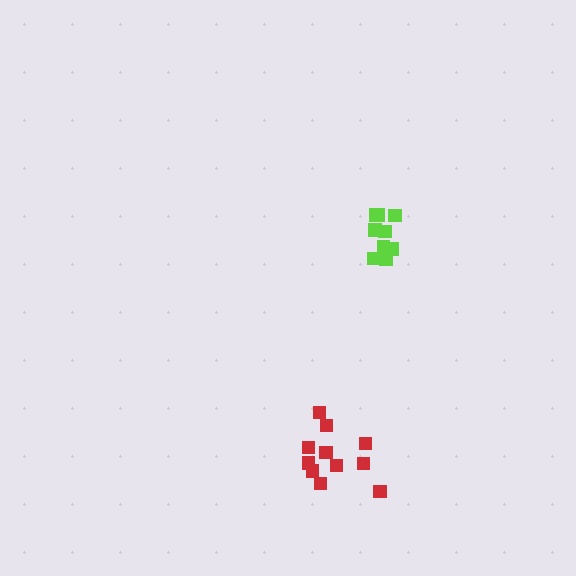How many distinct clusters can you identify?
There are 2 distinct clusters.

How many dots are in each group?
Group 1: 11 dots, Group 2: 9 dots (20 total).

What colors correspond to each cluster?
The clusters are colored: red, lime.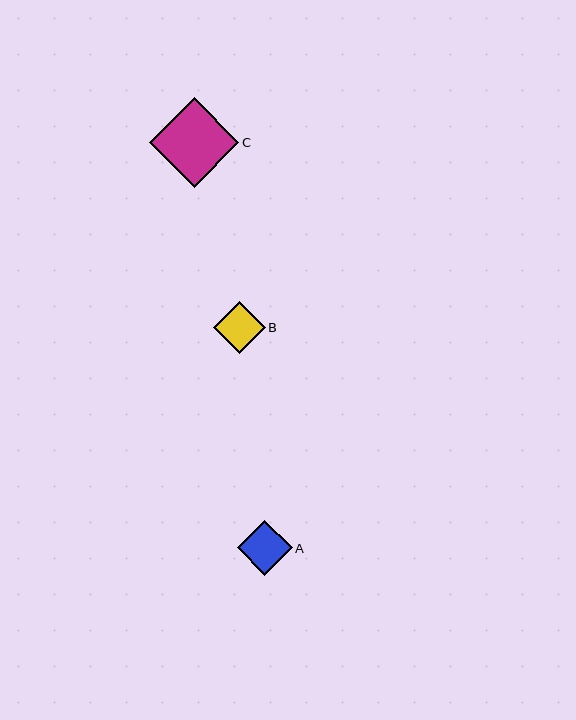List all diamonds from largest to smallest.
From largest to smallest: C, A, B.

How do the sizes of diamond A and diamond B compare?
Diamond A and diamond B are approximately the same size.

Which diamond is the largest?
Diamond C is the largest with a size of approximately 90 pixels.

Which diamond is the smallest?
Diamond B is the smallest with a size of approximately 52 pixels.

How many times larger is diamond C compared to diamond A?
Diamond C is approximately 1.6 times the size of diamond A.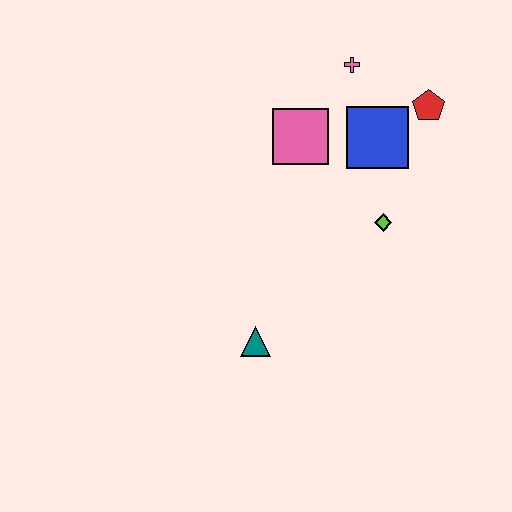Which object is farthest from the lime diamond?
The teal triangle is farthest from the lime diamond.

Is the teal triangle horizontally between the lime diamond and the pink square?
No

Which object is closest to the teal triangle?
The lime diamond is closest to the teal triangle.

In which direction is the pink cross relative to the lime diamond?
The pink cross is above the lime diamond.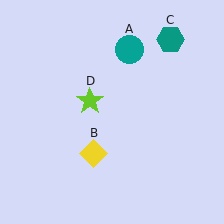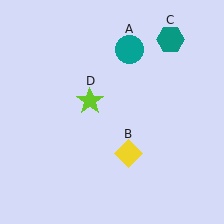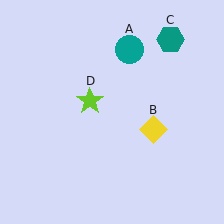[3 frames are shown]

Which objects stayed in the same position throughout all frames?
Teal circle (object A) and teal hexagon (object C) and lime star (object D) remained stationary.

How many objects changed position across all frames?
1 object changed position: yellow diamond (object B).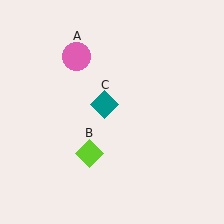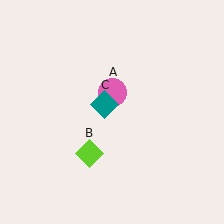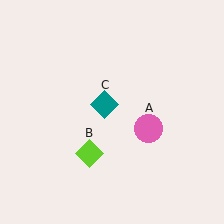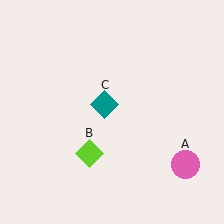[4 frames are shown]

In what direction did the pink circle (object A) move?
The pink circle (object A) moved down and to the right.